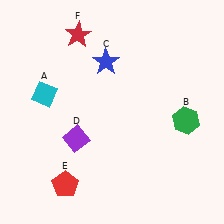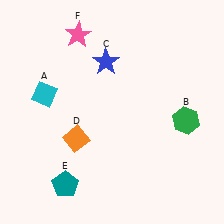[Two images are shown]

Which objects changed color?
D changed from purple to orange. E changed from red to teal. F changed from red to pink.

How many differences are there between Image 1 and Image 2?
There are 3 differences between the two images.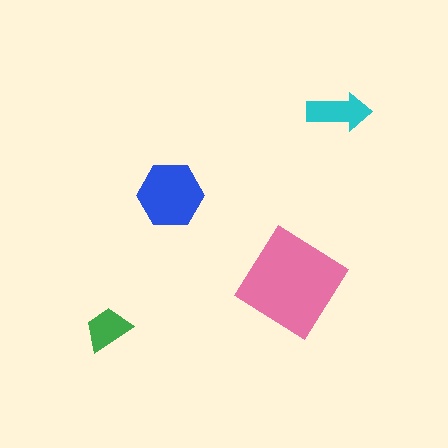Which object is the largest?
The pink diamond.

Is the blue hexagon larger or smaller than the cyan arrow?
Larger.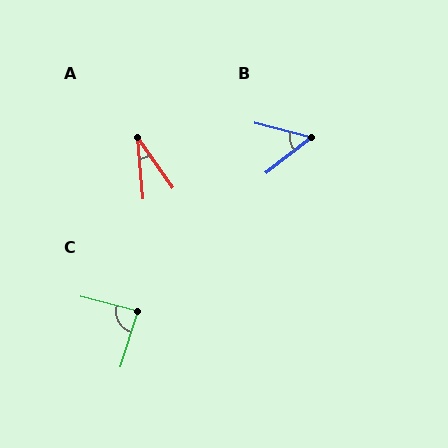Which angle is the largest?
C, at approximately 87 degrees.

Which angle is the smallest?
A, at approximately 30 degrees.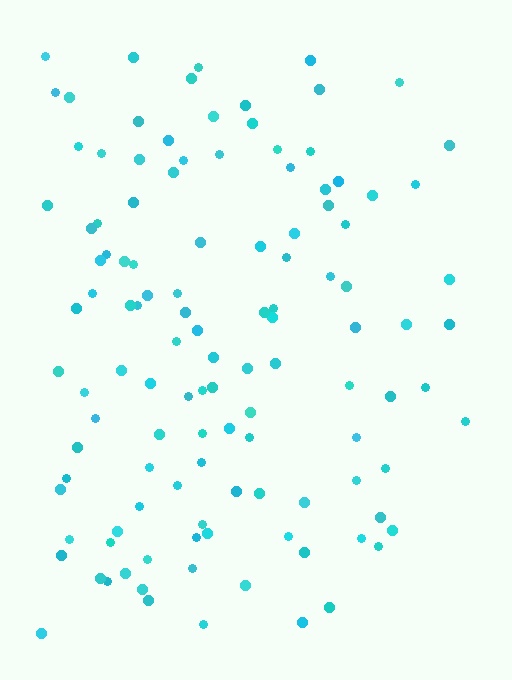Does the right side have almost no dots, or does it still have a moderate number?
Still a moderate number, just noticeably fewer than the left.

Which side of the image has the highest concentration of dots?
The left.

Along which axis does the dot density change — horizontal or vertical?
Horizontal.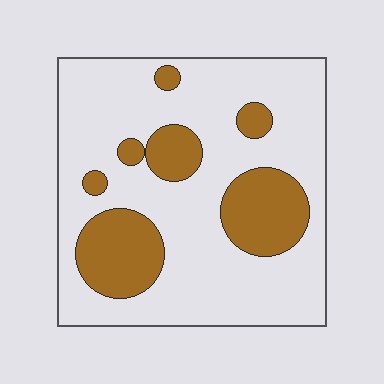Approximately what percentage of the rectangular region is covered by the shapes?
Approximately 25%.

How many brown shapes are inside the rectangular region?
7.